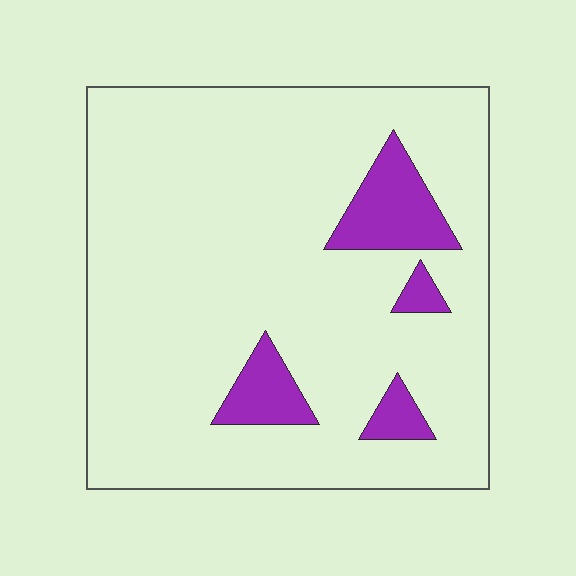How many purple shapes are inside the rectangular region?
4.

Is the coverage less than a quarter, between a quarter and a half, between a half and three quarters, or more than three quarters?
Less than a quarter.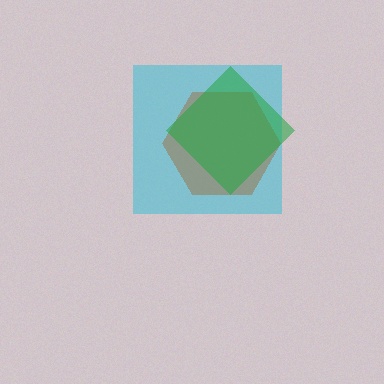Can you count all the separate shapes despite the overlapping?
Yes, there are 3 separate shapes.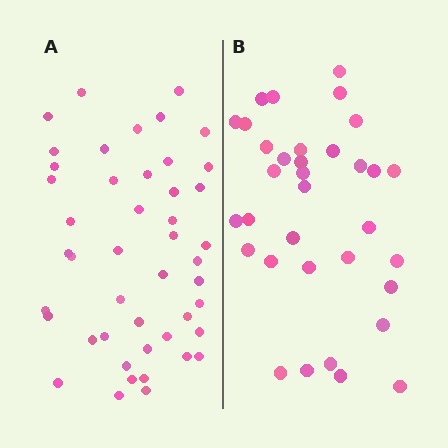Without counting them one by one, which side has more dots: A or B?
Region A (the left region) has more dots.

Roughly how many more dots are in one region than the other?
Region A has roughly 12 or so more dots than region B.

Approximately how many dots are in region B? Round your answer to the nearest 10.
About 30 dots. (The exact count is 34, which rounds to 30.)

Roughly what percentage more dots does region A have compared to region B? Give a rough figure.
About 35% more.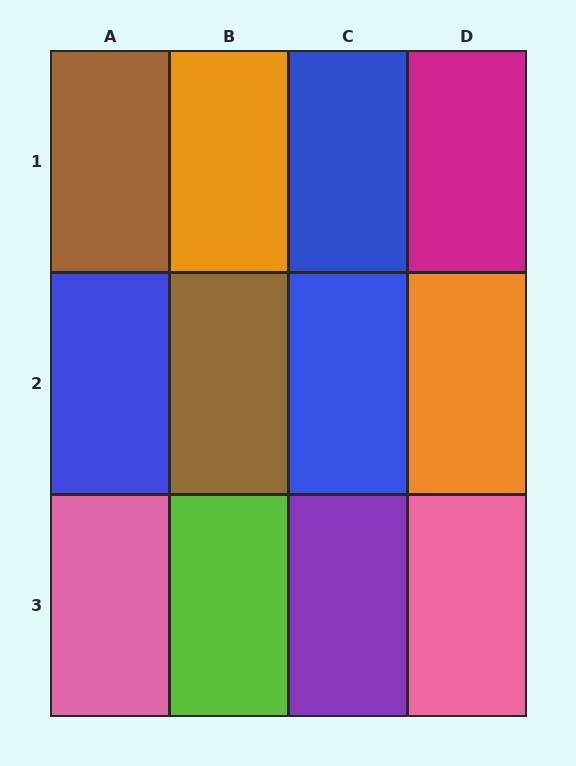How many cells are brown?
2 cells are brown.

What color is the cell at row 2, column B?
Brown.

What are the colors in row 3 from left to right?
Pink, lime, purple, pink.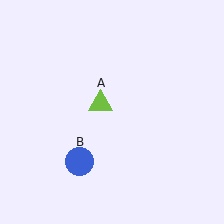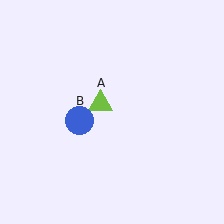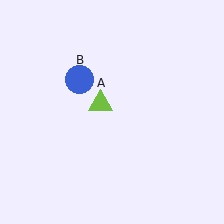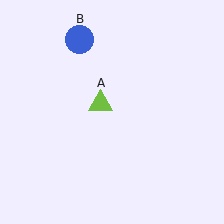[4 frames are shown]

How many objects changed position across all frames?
1 object changed position: blue circle (object B).